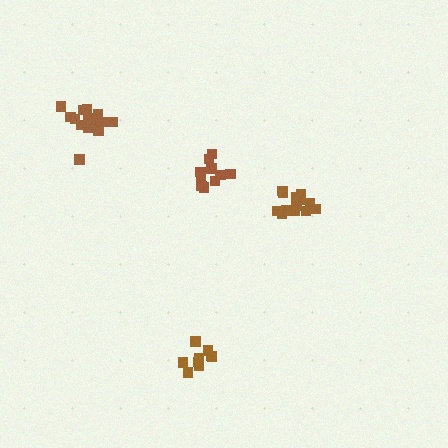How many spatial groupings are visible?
There are 4 spatial groupings.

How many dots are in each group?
Group 1: 14 dots, Group 2: 10 dots, Group 3: 9 dots, Group 4: 14 dots (47 total).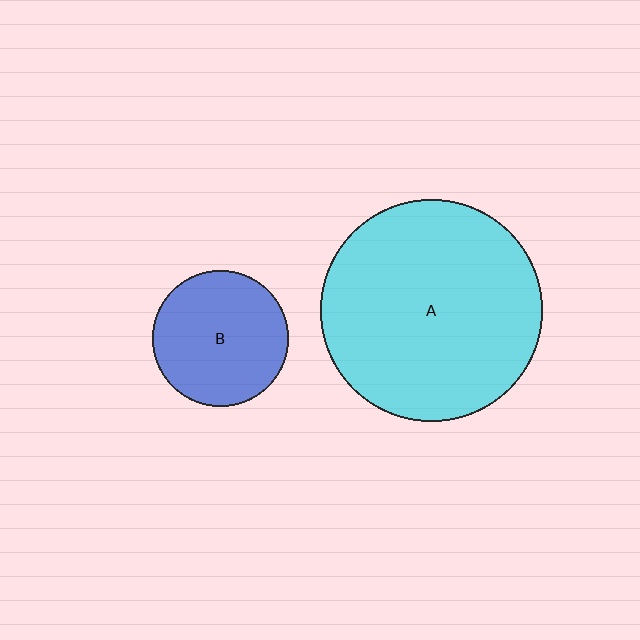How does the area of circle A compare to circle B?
Approximately 2.7 times.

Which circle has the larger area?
Circle A (cyan).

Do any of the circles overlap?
No, none of the circles overlap.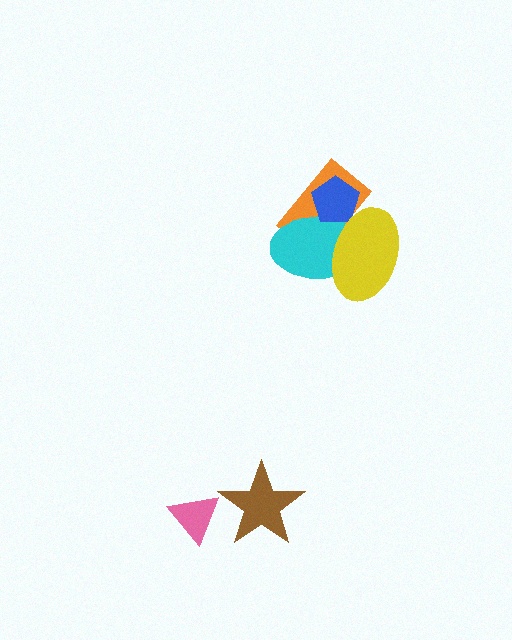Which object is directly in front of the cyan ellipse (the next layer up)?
The blue pentagon is directly in front of the cyan ellipse.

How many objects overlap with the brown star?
1 object overlaps with the brown star.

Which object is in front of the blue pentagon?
The yellow ellipse is in front of the blue pentagon.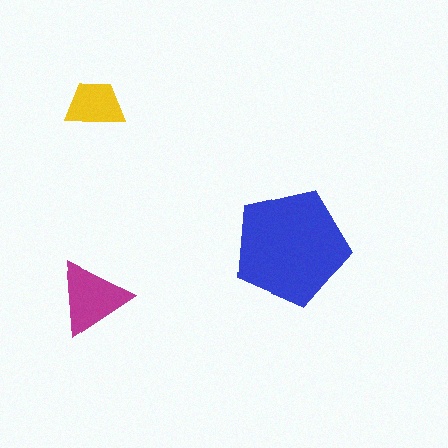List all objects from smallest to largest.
The yellow trapezoid, the magenta triangle, the blue pentagon.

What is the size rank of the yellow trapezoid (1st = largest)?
3rd.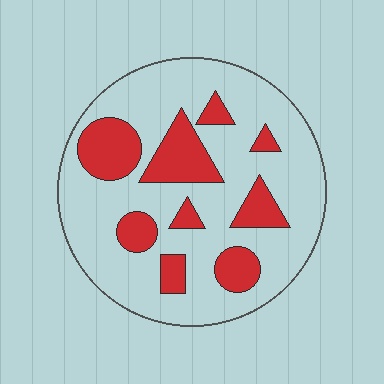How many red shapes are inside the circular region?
9.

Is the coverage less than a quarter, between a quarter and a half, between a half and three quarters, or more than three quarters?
Between a quarter and a half.